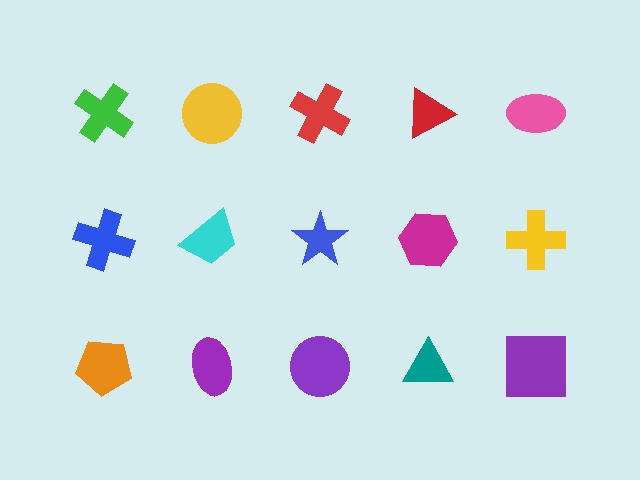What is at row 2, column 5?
A yellow cross.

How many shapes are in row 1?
5 shapes.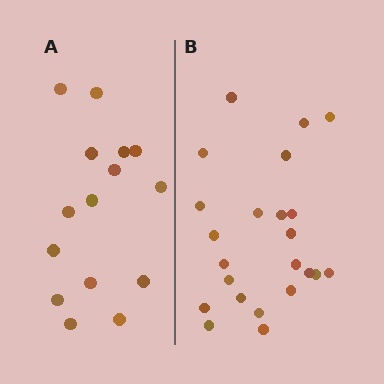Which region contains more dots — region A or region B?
Region B (the right region) has more dots.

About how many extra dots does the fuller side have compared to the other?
Region B has roughly 8 or so more dots than region A.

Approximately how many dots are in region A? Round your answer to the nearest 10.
About 20 dots. (The exact count is 15, which rounds to 20.)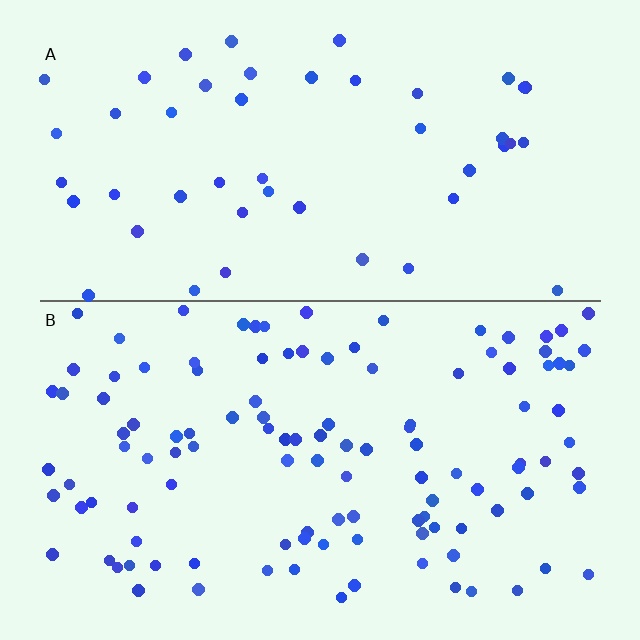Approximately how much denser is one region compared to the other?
Approximately 2.4× — region B over region A.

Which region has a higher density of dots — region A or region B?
B (the bottom).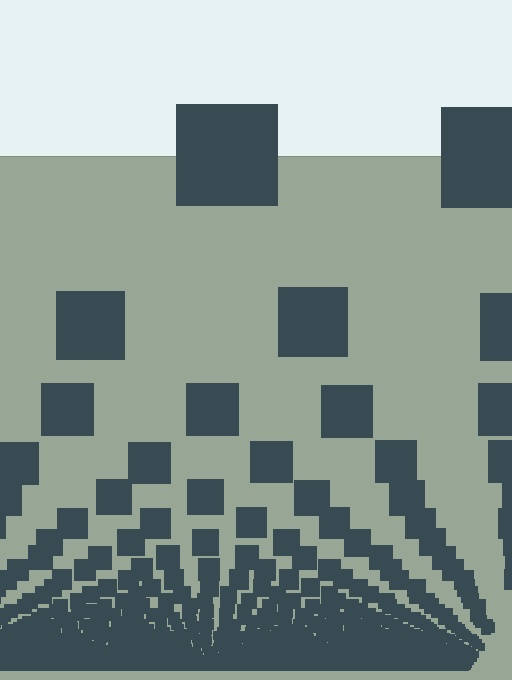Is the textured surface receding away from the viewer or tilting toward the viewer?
The surface appears to tilt toward the viewer. Texture elements get larger and sparser toward the top.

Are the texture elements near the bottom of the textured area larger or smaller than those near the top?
Smaller. The gradient is inverted — elements near the bottom are smaller and denser.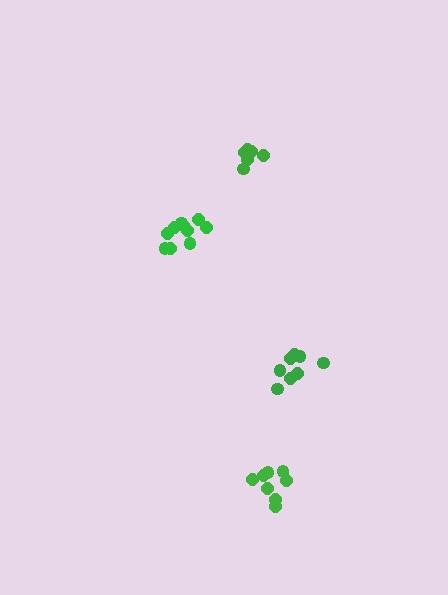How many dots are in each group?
Group 1: 6 dots, Group 2: 11 dots, Group 3: 8 dots, Group 4: 8 dots (33 total).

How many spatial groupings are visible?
There are 4 spatial groupings.